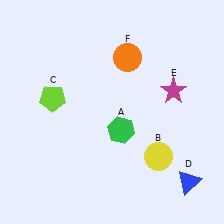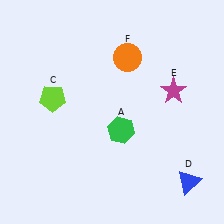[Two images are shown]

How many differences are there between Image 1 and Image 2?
There is 1 difference between the two images.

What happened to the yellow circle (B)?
The yellow circle (B) was removed in Image 2. It was in the bottom-right area of Image 1.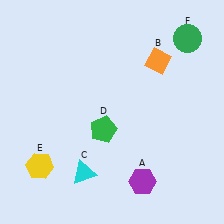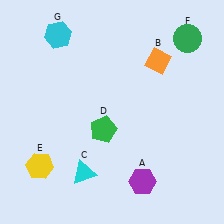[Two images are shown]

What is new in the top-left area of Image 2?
A cyan hexagon (G) was added in the top-left area of Image 2.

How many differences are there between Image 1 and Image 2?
There is 1 difference between the two images.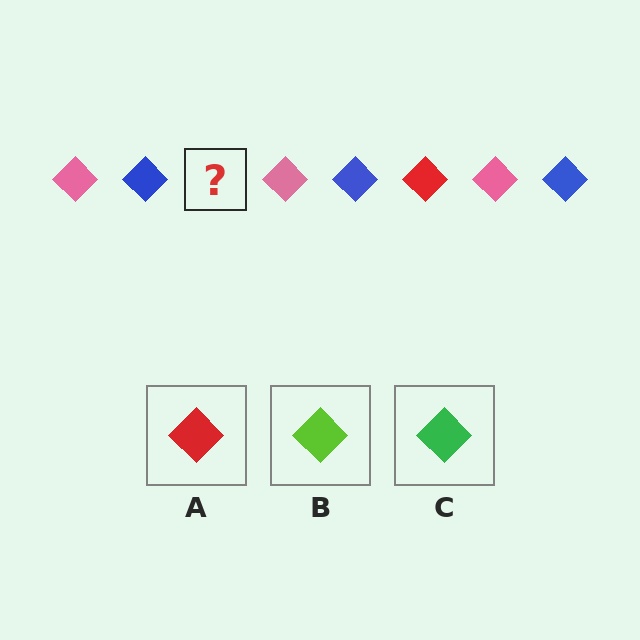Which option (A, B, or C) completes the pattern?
A.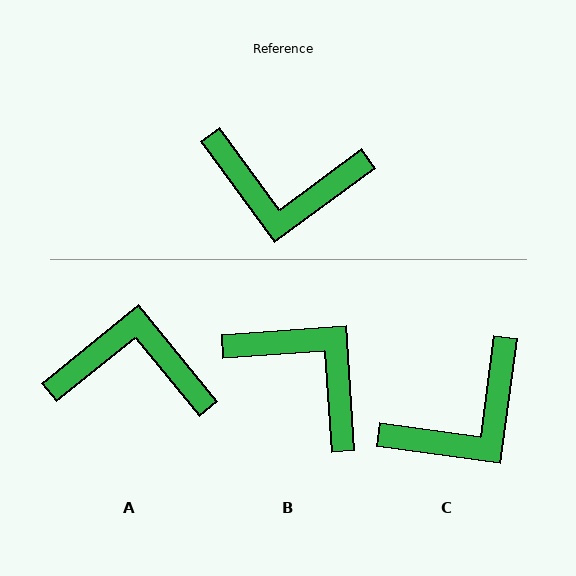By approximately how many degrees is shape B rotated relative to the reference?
Approximately 148 degrees counter-clockwise.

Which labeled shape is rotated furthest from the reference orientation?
A, about 177 degrees away.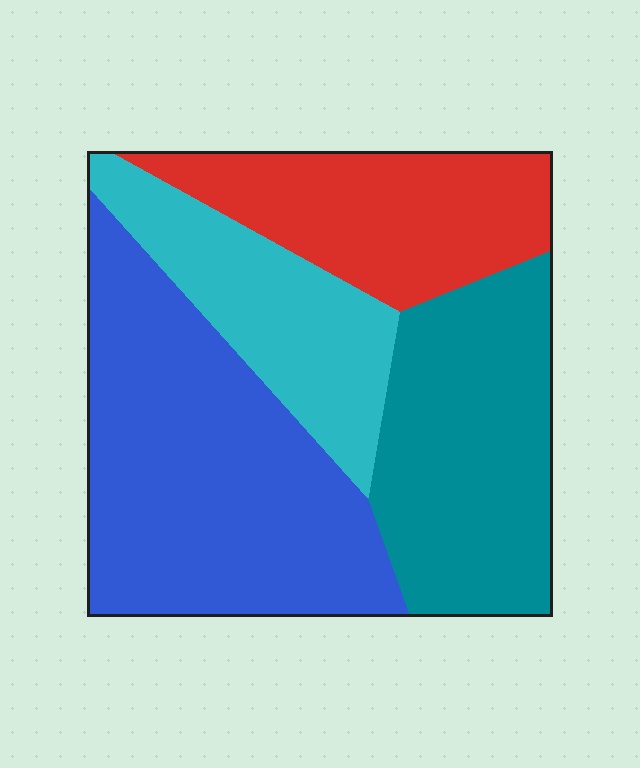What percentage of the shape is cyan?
Cyan covers about 20% of the shape.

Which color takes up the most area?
Blue, at roughly 35%.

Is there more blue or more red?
Blue.